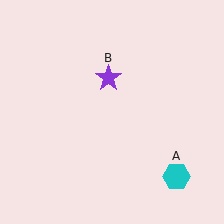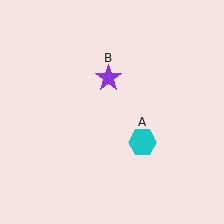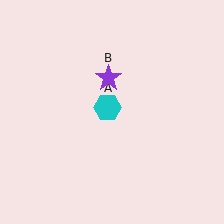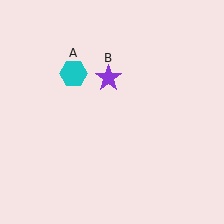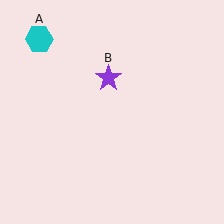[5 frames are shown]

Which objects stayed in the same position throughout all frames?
Purple star (object B) remained stationary.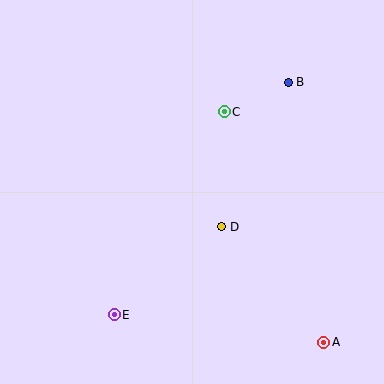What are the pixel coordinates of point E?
Point E is at (114, 315).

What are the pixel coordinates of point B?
Point B is at (288, 82).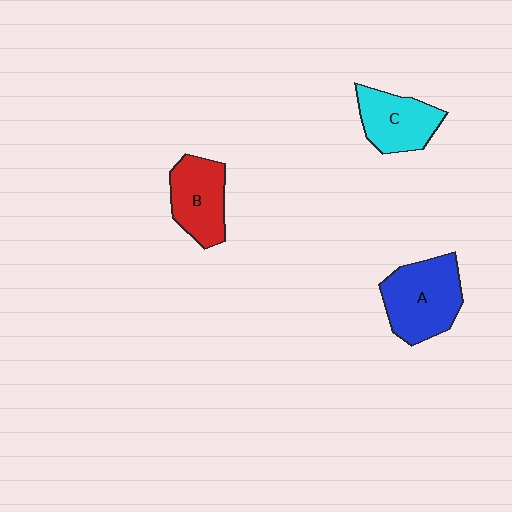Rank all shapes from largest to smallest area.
From largest to smallest: A (blue), B (red), C (cyan).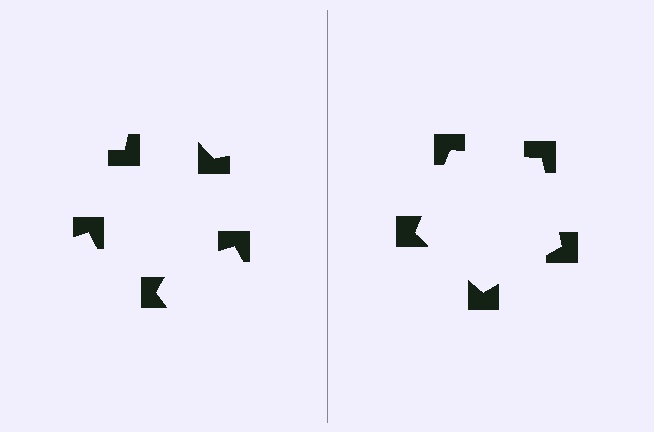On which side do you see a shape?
An illusory pentagon appears on the right side. On the left side the wedge cuts are rotated, so no coherent shape forms.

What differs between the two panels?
The notched squares are positioned identically on both sides; only the wedge orientations differ. On the right they align to a pentagon; on the left they are misaligned.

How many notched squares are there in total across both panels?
10 — 5 on each side.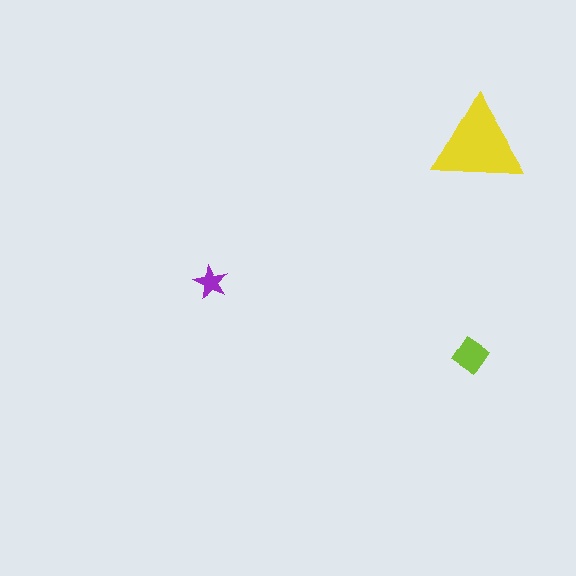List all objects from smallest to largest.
The purple star, the lime diamond, the yellow triangle.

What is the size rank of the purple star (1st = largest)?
3rd.